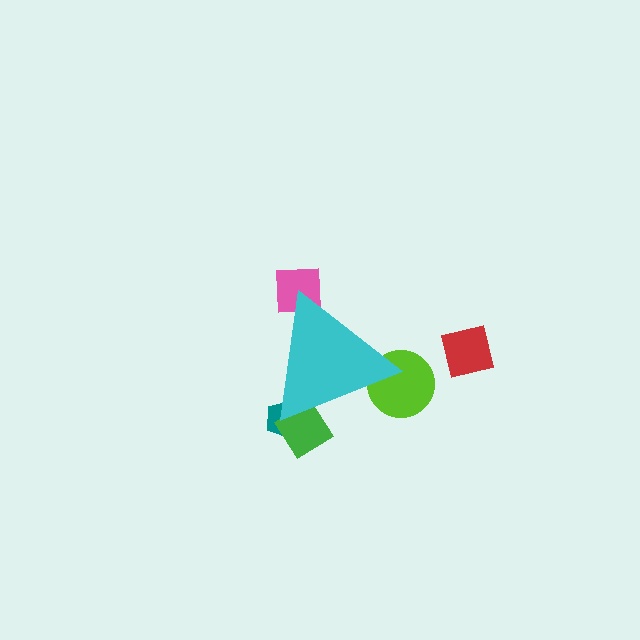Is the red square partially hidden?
No, the red square is fully visible.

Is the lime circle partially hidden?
Yes, the lime circle is partially hidden behind the cyan triangle.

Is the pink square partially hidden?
Yes, the pink square is partially hidden behind the cyan triangle.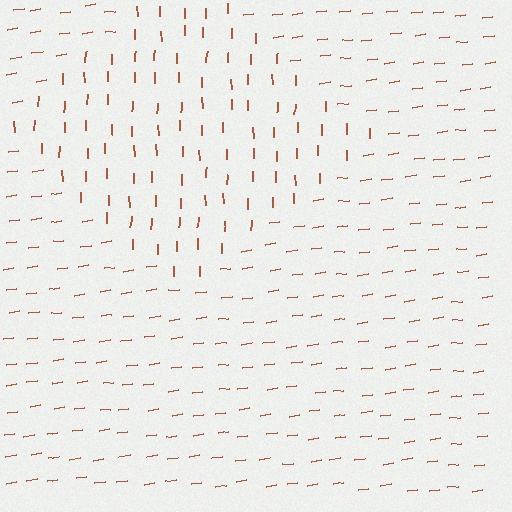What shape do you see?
I see a diamond.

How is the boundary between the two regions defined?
The boundary is defined purely by a change in line orientation (approximately 82 degrees difference). All lines are the same color and thickness.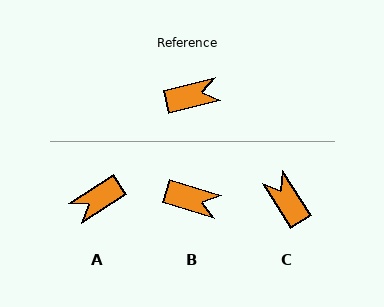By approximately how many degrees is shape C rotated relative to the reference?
Approximately 109 degrees counter-clockwise.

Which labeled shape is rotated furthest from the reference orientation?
A, about 161 degrees away.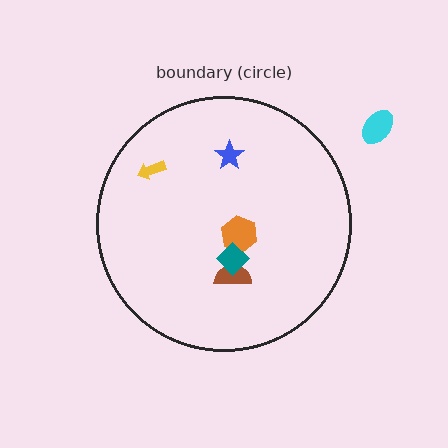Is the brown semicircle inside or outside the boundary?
Inside.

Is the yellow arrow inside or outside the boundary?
Inside.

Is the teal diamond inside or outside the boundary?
Inside.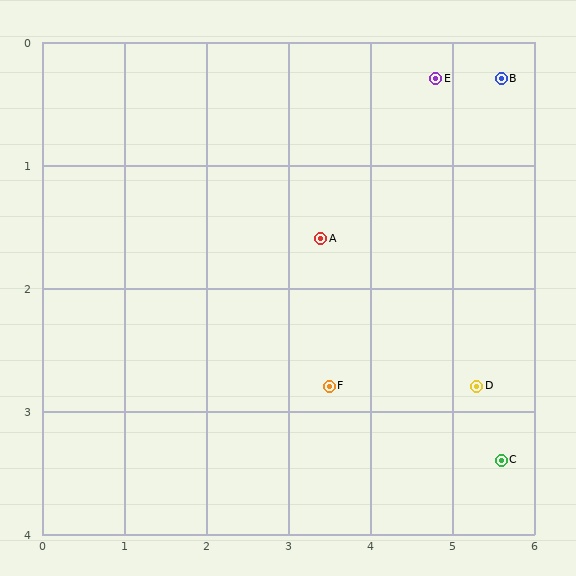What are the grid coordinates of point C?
Point C is at approximately (5.6, 3.4).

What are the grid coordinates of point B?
Point B is at approximately (5.6, 0.3).